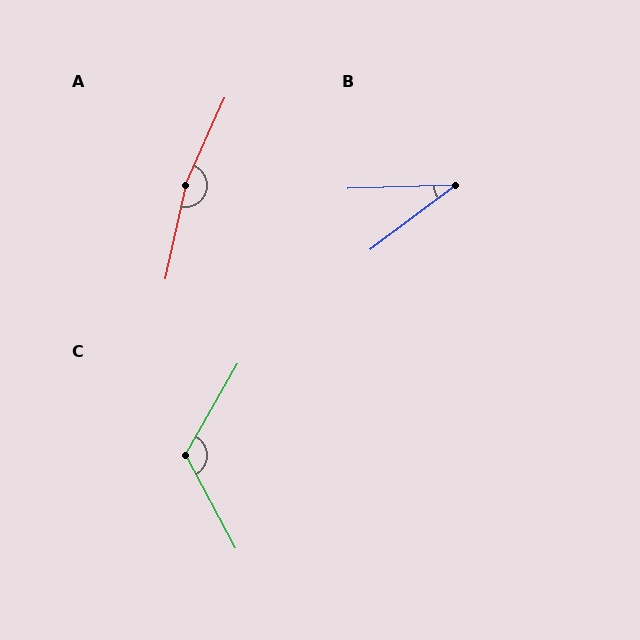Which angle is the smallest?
B, at approximately 35 degrees.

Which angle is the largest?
A, at approximately 168 degrees.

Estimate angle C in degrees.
Approximately 122 degrees.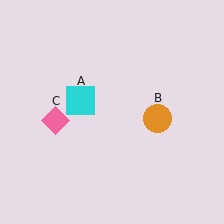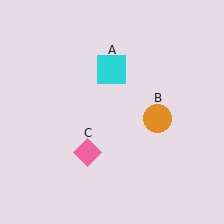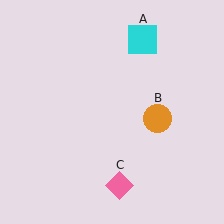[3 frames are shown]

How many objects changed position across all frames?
2 objects changed position: cyan square (object A), pink diamond (object C).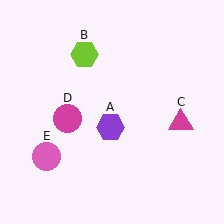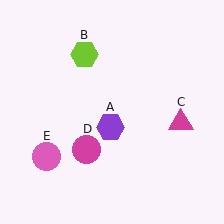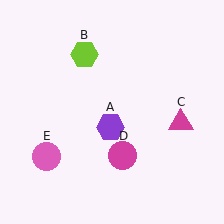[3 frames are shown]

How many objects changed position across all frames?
1 object changed position: magenta circle (object D).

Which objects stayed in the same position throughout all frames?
Purple hexagon (object A) and lime hexagon (object B) and magenta triangle (object C) and pink circle (object E) remained stationary.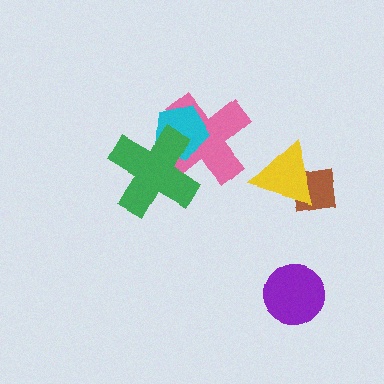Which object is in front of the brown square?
The yellow triangle is in front of the brown square.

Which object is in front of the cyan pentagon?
The green cross is in front of the cyan pentagon.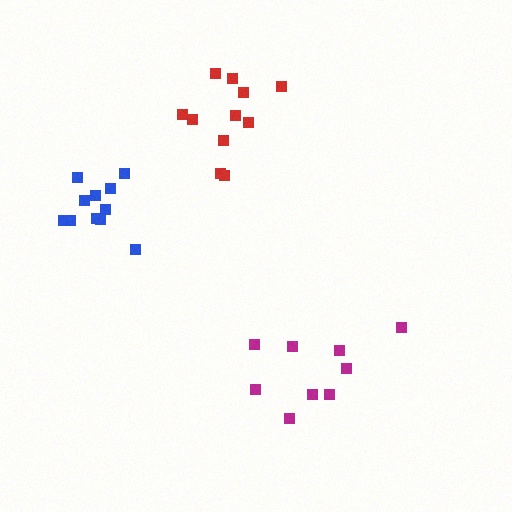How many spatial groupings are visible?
There are 3 spatial groupings.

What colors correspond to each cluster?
The clusters are colored: red, magenta, blue.